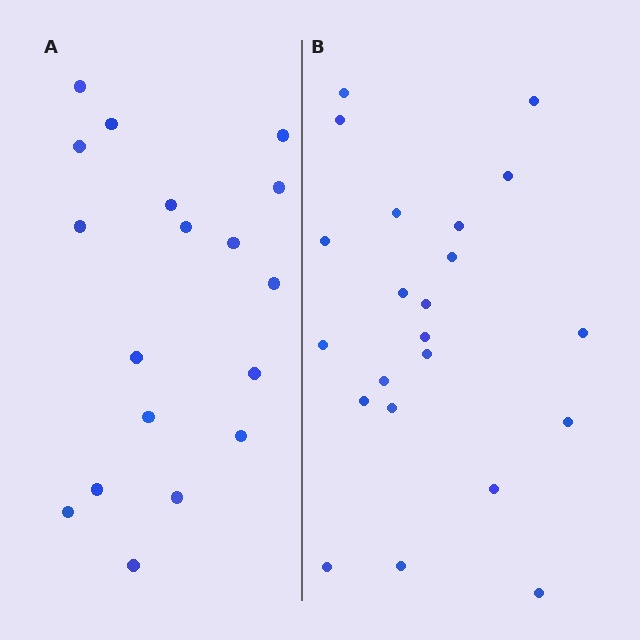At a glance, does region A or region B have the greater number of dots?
Region B (the right region) has more dots.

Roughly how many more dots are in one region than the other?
Region B has about 4 more dots than region A.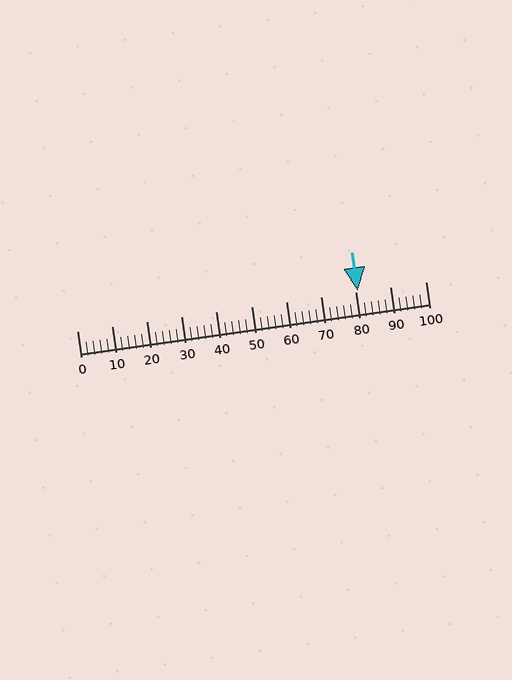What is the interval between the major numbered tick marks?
The major tick marks are spaced 10 units apart.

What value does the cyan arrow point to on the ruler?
The cyan arrow points to approximately 81.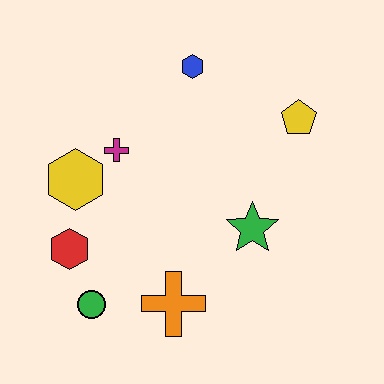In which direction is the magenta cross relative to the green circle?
The magenta cross is above the green circle.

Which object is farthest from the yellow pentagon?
The green circle is farthest from the yellow pentagon.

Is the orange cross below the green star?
Yes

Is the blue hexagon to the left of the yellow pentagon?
Yes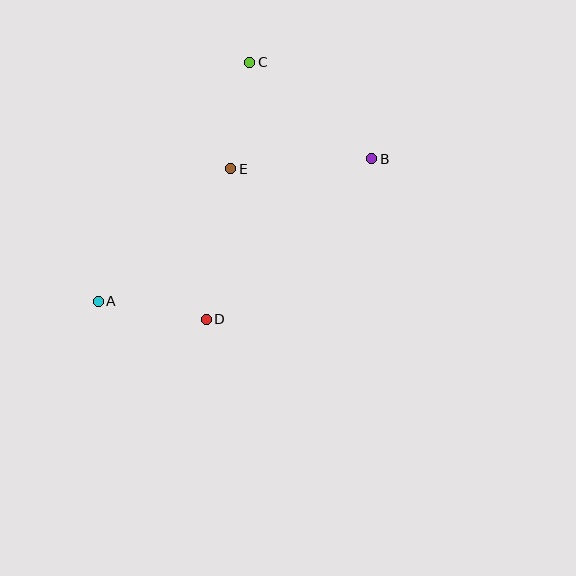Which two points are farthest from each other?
Points A and B are farthest from each other.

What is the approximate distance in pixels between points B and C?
The distance between B and C is approximately 155 pixels.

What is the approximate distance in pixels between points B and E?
The distance between B and E is approximately 141 pixels.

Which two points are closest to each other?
Points C and E are closest to each other.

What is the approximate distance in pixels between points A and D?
The distance between A and D is approximately 109 pixels.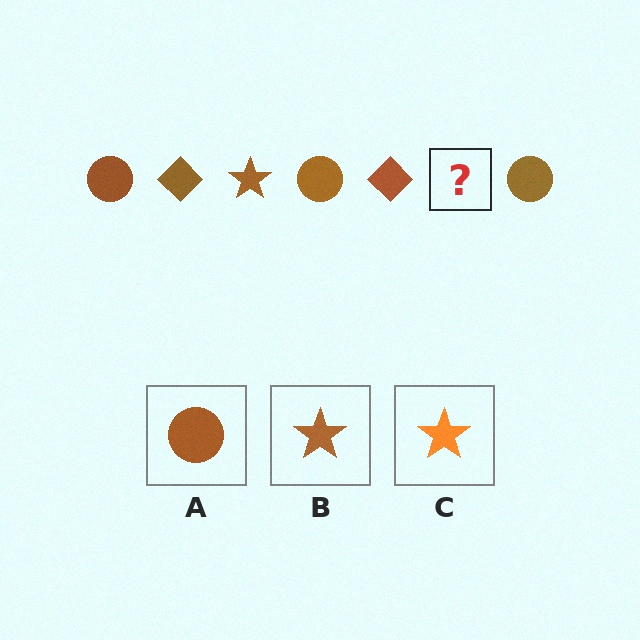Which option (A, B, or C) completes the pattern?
B.